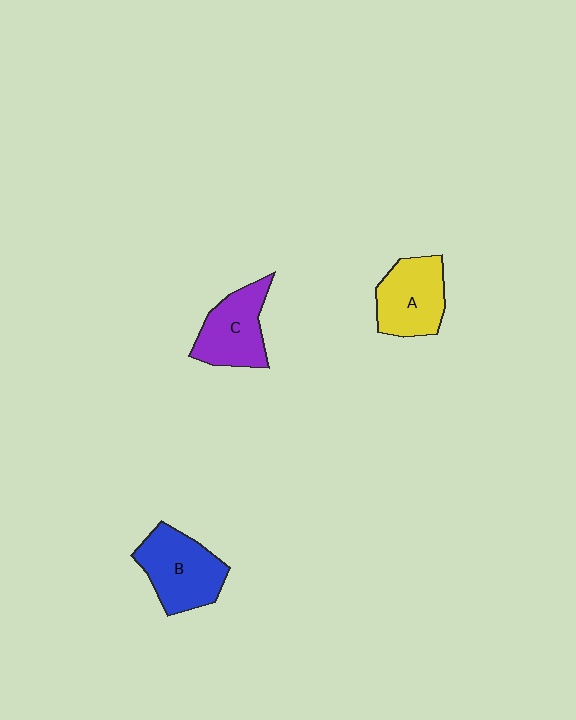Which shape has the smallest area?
Shape C (purple).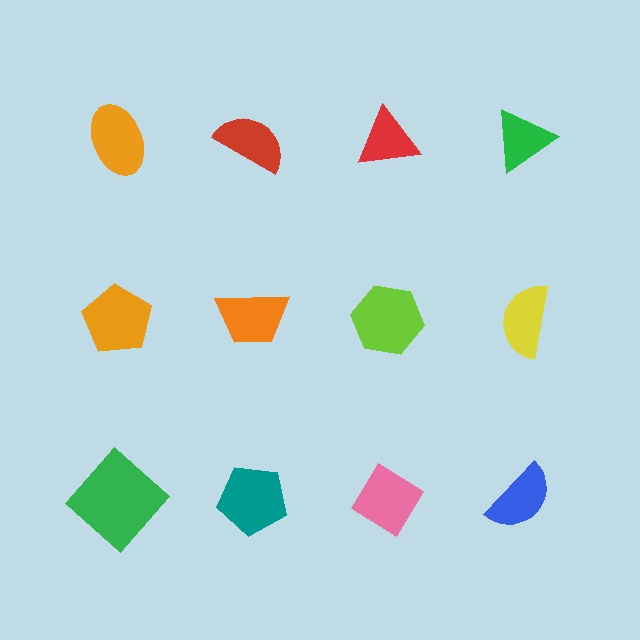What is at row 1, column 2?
A red semicircle.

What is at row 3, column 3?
A pink diamond.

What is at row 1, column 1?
An orange ellipse.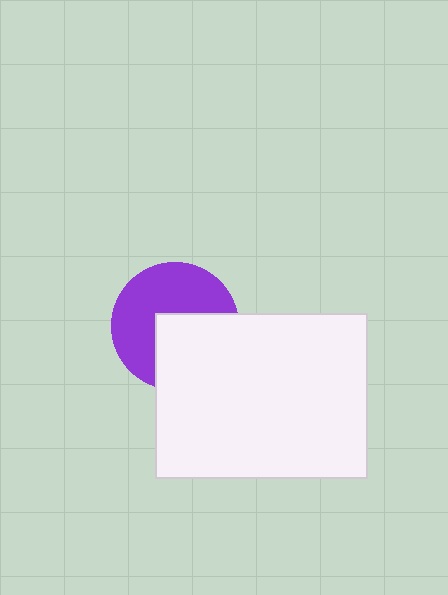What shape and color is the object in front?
The object in front is a white rectangle.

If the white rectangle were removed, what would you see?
You would see the complete purple circle.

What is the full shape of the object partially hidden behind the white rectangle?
The partially hidden object is a purple circle.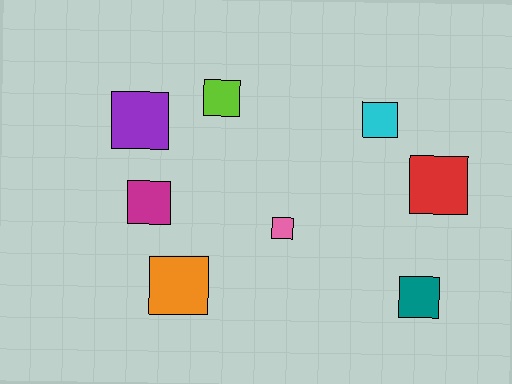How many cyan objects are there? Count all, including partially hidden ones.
There is 1 cyan object.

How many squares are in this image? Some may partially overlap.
There are 8 squares.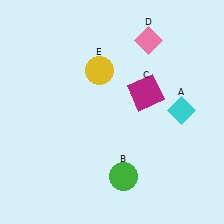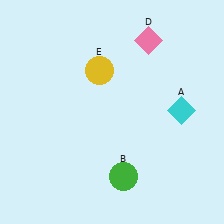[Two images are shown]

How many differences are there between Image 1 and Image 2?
There is 1 difference between the two images.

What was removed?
The magenta square (C) was removed in Image 2.